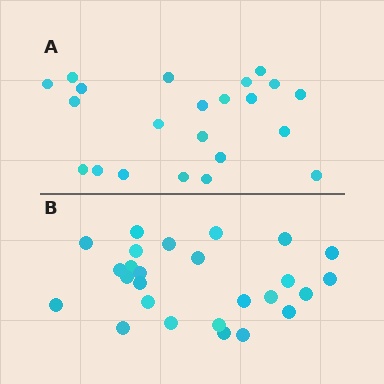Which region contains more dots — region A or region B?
Region B (the bottom region) has more dots.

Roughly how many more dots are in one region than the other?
Region B has about 4 more dots than region A.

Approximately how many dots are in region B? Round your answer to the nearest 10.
About 30 dots. (The exact count is 26, which rounds to 30.)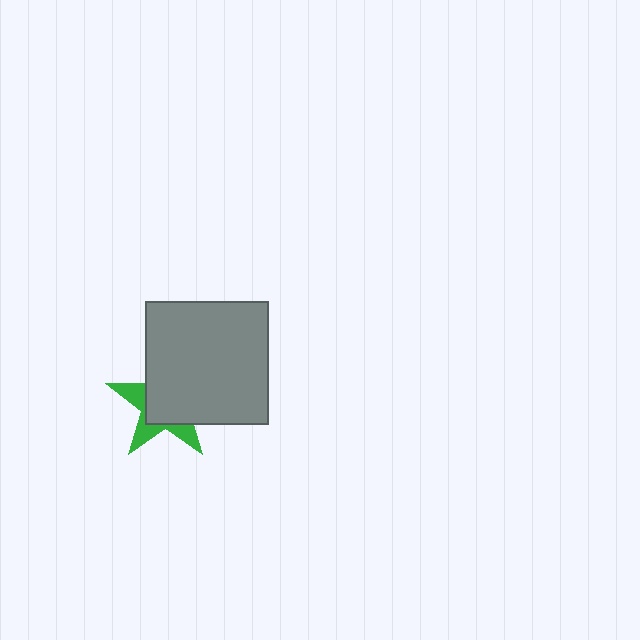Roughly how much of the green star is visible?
A small part of it is visible (roughly 35%).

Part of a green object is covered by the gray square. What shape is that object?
It is a star.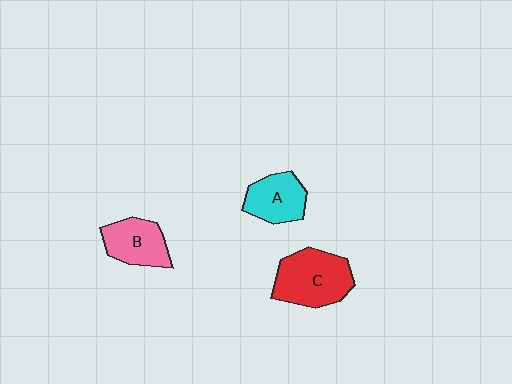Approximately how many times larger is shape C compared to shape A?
Approximately 1.5 times.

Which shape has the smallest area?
Shape A (cyan).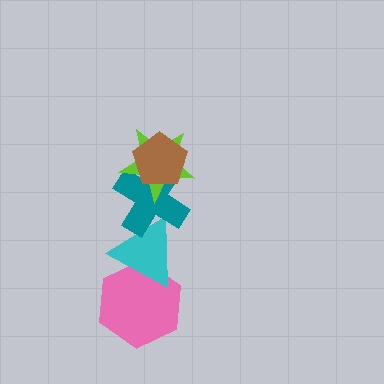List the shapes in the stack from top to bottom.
From top to bottom: the brown pentagon, the lime star, the teal cross, the cyan triangle, the pink hexagon.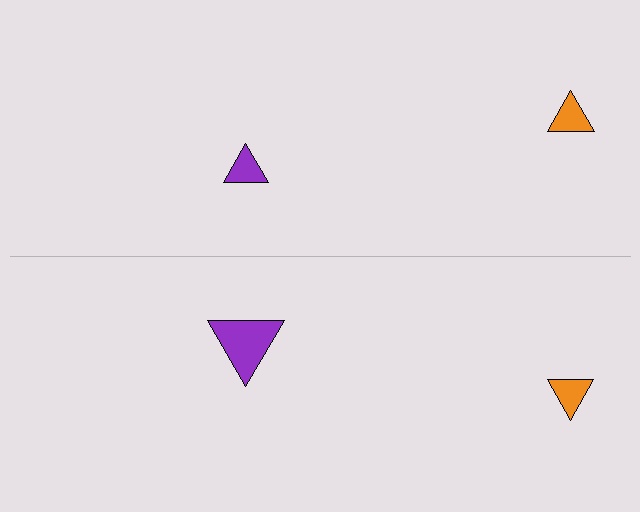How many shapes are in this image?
There are 4 shapes in this image.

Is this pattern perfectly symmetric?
No, the pattern is not perfectly symmetric. The purple triangle on the bottom side has a different size than its mirror counterpart.